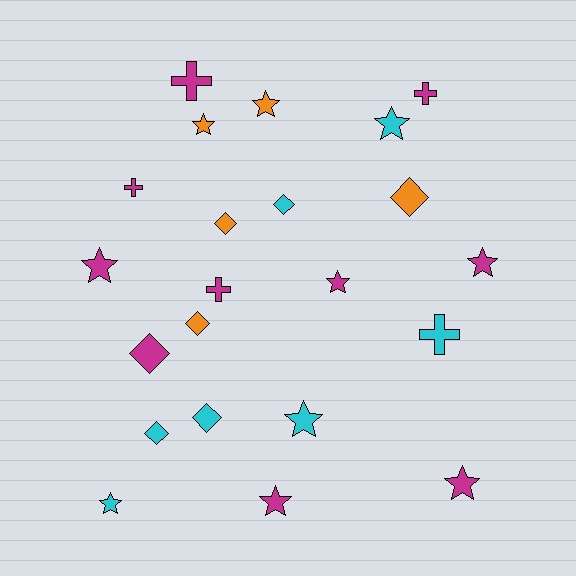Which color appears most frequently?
Magenta, with 10 objects.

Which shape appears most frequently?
Star, with 10 objects.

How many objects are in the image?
There are 22 objects.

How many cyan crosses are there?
There is 1 cyan cross.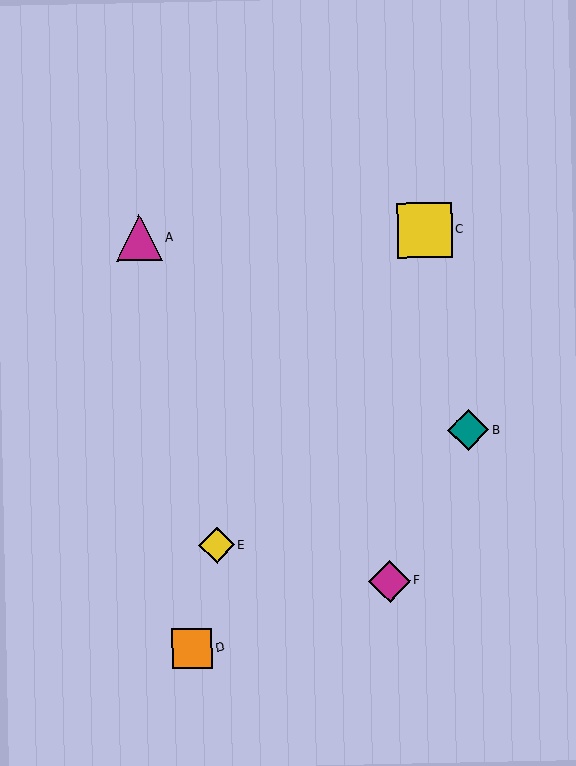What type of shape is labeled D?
Shape D is an orange square.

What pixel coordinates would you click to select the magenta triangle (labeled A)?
Click at (139, 238) to select the magenta triangle A.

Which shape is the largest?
The yellow square (labeled C) is the largest.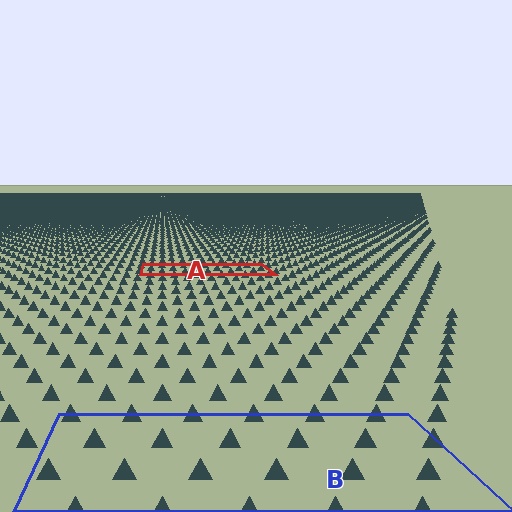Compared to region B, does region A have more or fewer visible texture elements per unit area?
Region A has more texture elements per unit area — they are packed more densely because it is farther away.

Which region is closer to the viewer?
Region B is closer. The texture elements there are larger and more spread out.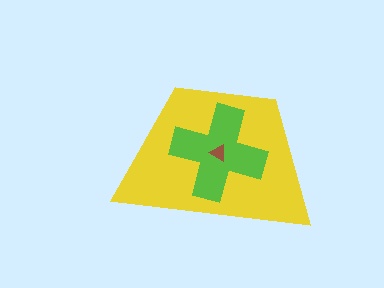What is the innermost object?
The brown triangle.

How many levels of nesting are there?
3.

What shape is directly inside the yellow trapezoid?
The lime cross.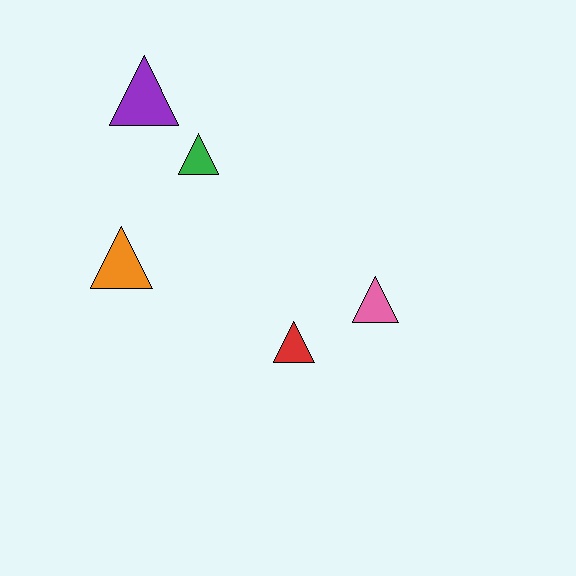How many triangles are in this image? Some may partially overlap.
There are 5 triangles.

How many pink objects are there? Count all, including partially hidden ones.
There is 1 pink object.